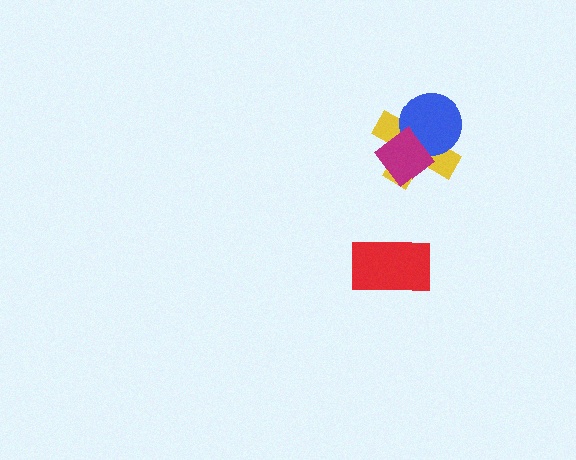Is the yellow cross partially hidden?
Yes, it is partially covered by another shape.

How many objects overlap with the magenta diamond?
2 objects overlap with the magenta diamond.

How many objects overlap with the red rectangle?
0 objects overlap with the red rectangle.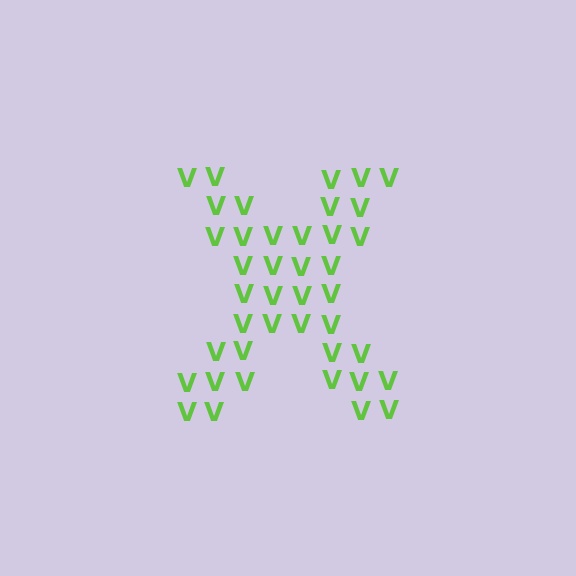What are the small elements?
The small elements are letter V's.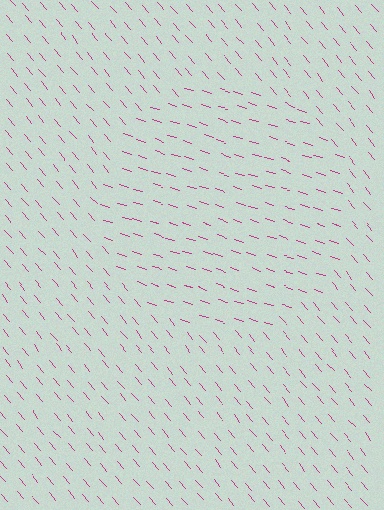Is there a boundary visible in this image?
Yes, there is a texture boundary formed by a change in line orientation.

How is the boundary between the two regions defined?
The boundary is defined purely by a change in line orientation (approximately 32 degrees difference). All lines are the same color and thickness.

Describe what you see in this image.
The image is filled with small magenta line segments. A circle region in the image has lines oriented differently from the surrounding lines, creating a visible texture boundary.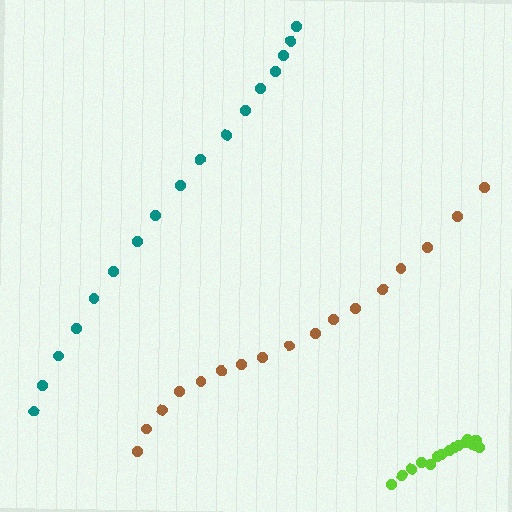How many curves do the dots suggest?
There are 3 distinct paths.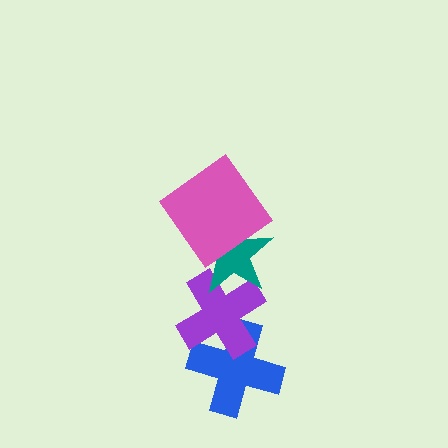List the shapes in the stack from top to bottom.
From top to bottom: the pink diamond, the teal star, the purple cross, the blue cross.